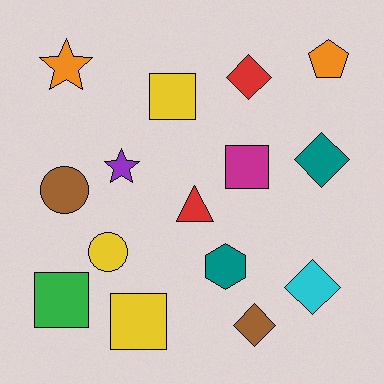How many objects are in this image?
There are 15 objects.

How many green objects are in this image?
There is 1 green object.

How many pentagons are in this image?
There is 1 pentagon.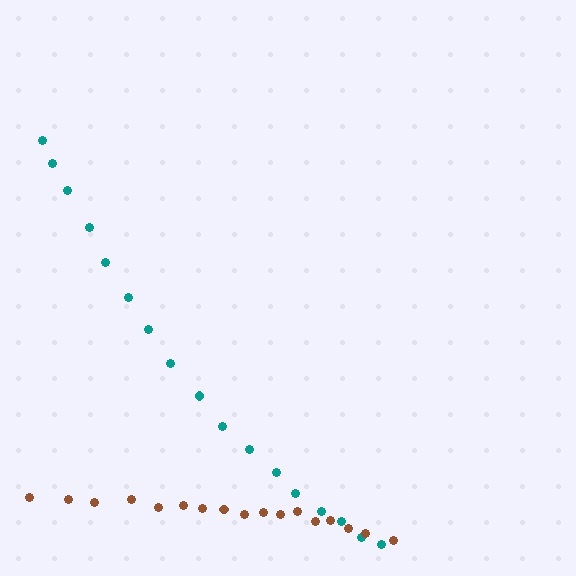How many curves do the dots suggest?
There are 2 distinct paths.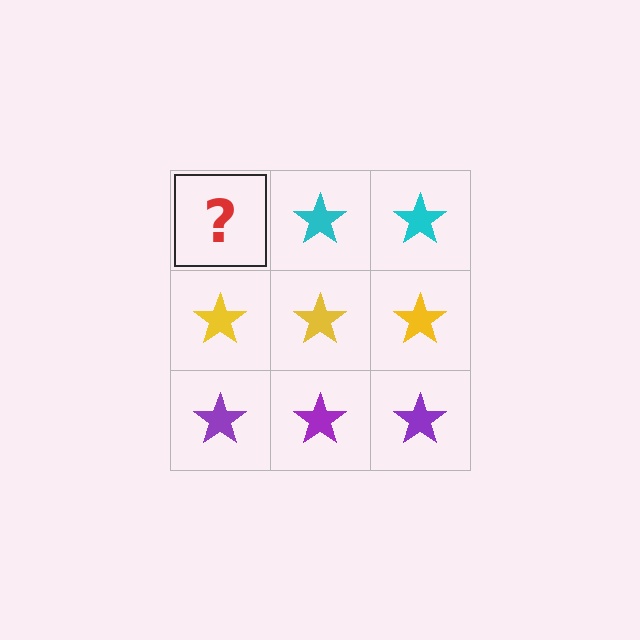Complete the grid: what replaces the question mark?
The question mark should be replaced with a cyan star.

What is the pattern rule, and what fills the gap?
The rule is that each row has a consistent color. The gap should be filled with a cyan star.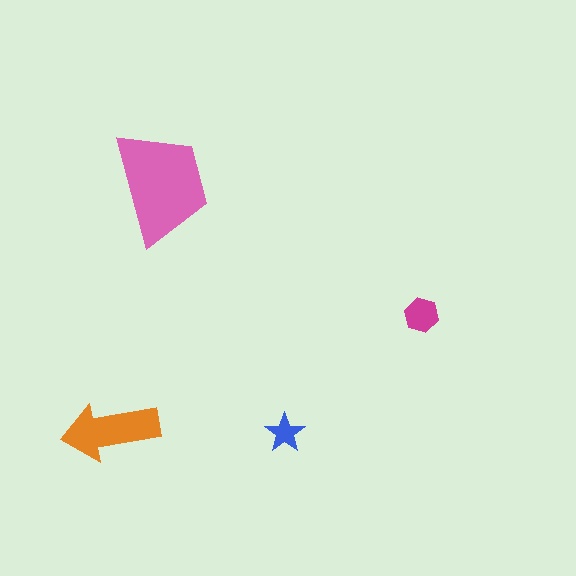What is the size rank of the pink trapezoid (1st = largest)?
1st.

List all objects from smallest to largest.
The blue star, the magenta hexagon, the orange arrow, the pink trapezoid.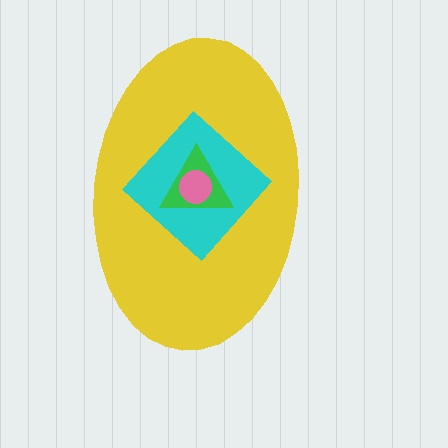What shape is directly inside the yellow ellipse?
The cyan diamond.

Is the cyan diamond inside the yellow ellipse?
Yes.